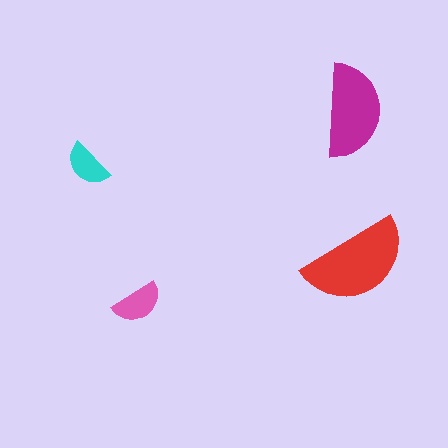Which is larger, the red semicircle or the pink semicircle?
The red one.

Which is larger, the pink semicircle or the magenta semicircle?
The magenta one.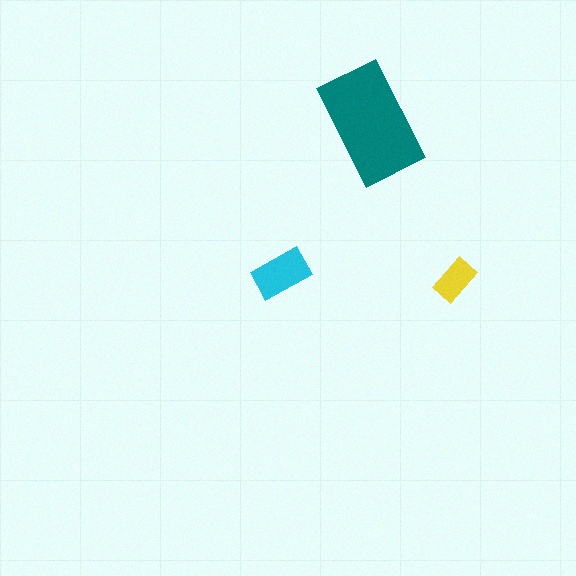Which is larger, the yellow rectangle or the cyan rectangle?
The cyan one.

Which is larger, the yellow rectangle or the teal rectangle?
The teal one.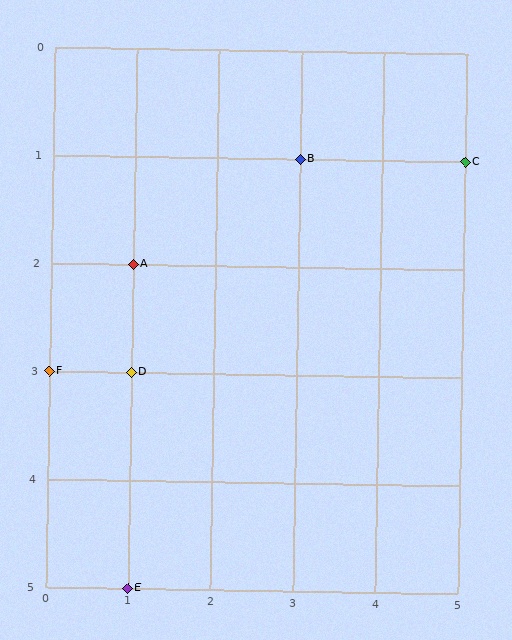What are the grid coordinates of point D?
Point D is at grid coordinates (1, 3).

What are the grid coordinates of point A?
Point A is at grid coordinates (1, 2).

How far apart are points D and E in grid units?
Points D and E are 2 rows apart.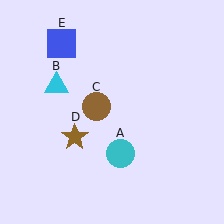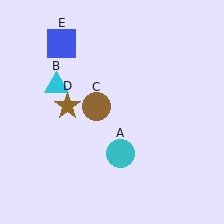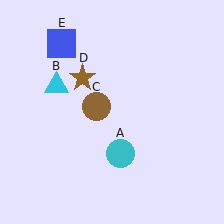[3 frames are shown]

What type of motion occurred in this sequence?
The brown star (object D) rotated clockwise around the center of the scene.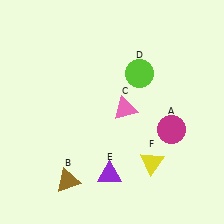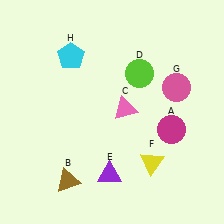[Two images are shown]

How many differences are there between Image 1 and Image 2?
There are 2 differences between the two images.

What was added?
A pink circle (G), a cyan pentagon (H) were added in Image 2.